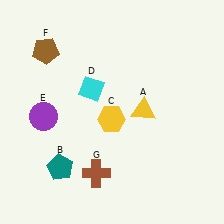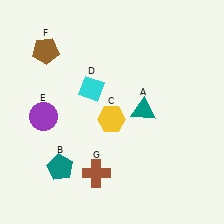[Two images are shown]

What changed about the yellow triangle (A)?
In Image 1, A is yellow. In Image 2, it changed to teal.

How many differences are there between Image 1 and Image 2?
There is 1 difference between the two images.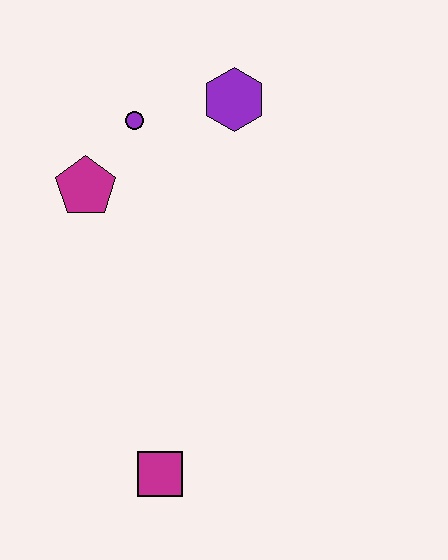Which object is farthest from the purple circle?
The magenta square is farthest from the purple circle.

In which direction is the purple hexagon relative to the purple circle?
The purple hexagon is to the right of the purple circle.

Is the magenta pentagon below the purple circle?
Yes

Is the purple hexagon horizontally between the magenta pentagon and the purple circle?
No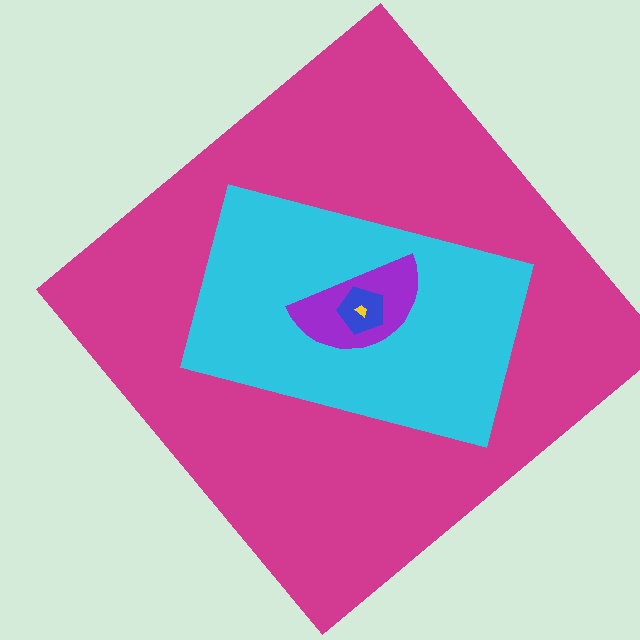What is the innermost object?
The yellow trapezoid.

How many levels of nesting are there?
5.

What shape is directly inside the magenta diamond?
The cyan rectangle.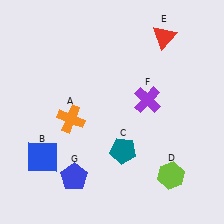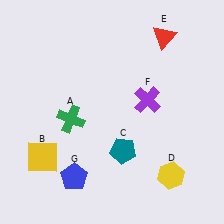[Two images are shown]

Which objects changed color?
A changed from orange to green. B changed from blue to yellow. D changed from lime to yellow.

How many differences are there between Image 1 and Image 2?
There are 3 differences between the two images.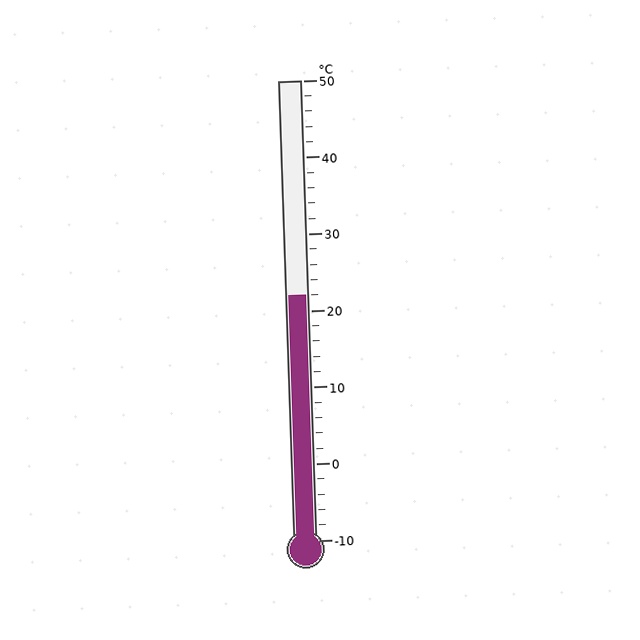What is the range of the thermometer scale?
The thermometer scale ranges from -10°C to 50°C.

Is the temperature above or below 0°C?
The temperature is above 0°C.